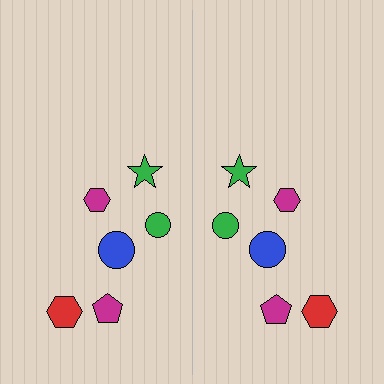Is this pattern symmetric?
Yes, this pattern has bilateral (reflection) symmetry.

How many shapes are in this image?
There are 12 shapes in this image.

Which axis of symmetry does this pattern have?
The pattern has a vertical axis of symmetry running through the center of the image.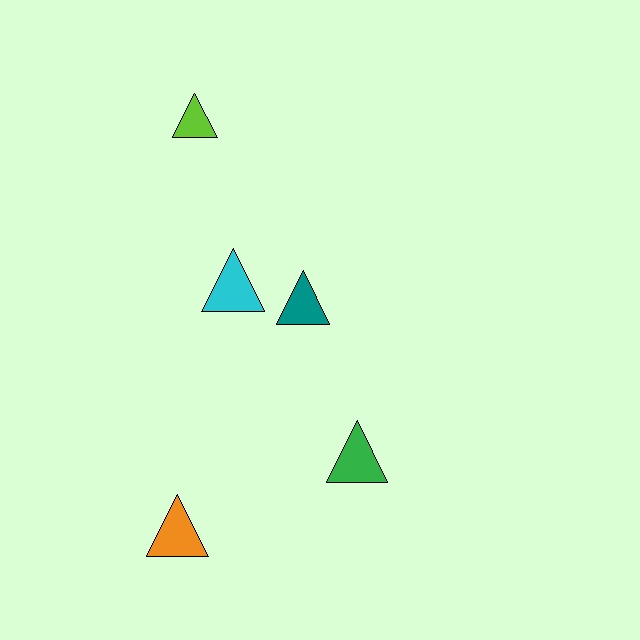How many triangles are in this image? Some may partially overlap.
There are 5 triangles.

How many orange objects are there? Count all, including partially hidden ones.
There is 1 orange object.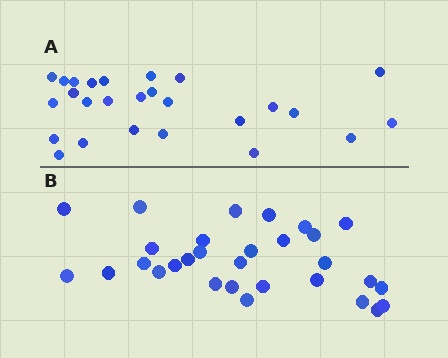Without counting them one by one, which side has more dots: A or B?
Region B (the bottom region) has more dots.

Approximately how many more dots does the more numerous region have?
Region B has about 4 more dots than region A.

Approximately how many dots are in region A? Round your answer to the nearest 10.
About 30 dots. (The exact count is 26, which rounds to 30.)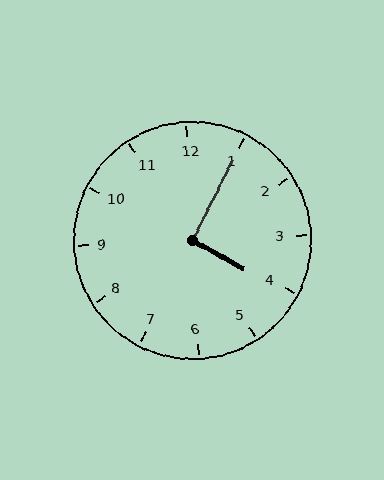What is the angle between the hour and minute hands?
Approximately 92 degrees.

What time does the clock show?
4:05.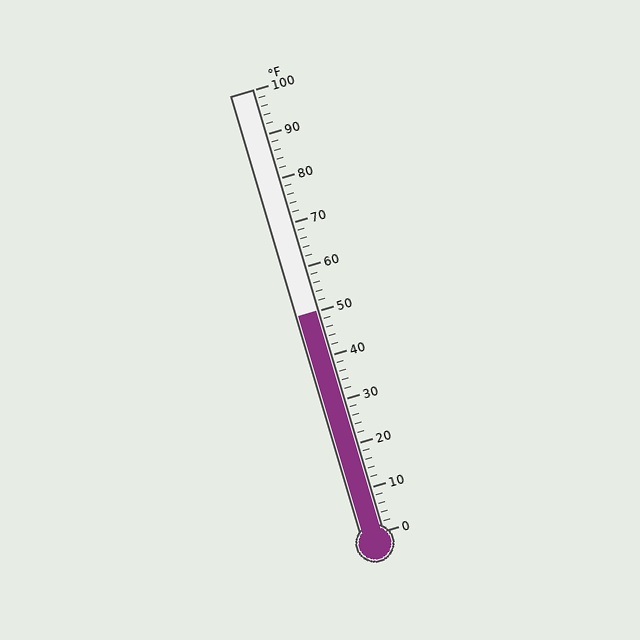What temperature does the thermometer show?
The thermometer shows approximately 50°F.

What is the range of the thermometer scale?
The thermometer scale ranges from 0°F to 100°F.